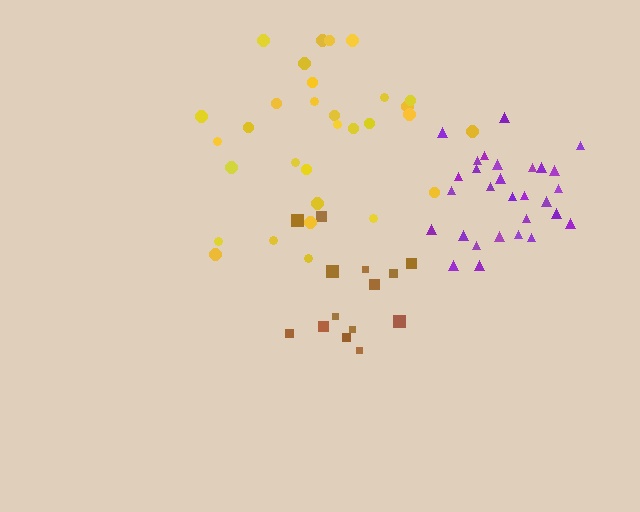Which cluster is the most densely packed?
Purple.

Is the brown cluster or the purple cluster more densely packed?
Purple.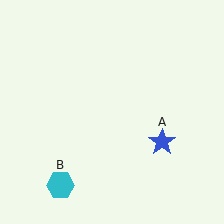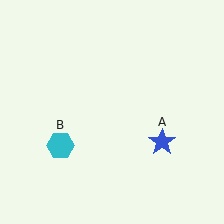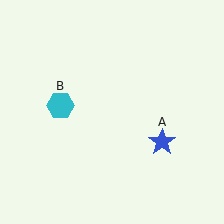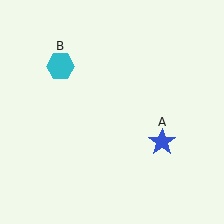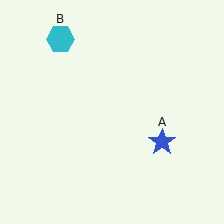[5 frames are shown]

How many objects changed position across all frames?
1 object changed position: cyan hexagon (object B).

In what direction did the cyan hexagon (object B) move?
The cyan hexagon (object B) moved up.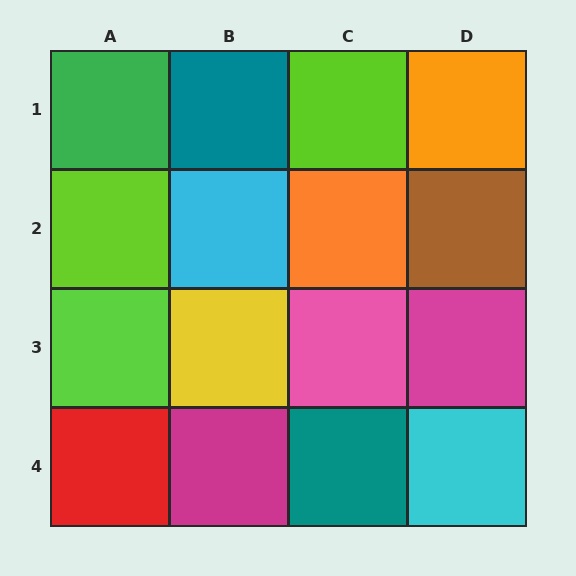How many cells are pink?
1 cell is pink.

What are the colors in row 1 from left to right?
Green, teal, lime, orange.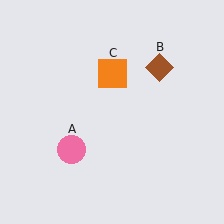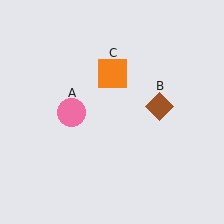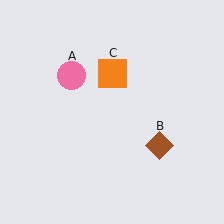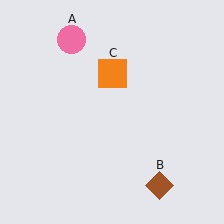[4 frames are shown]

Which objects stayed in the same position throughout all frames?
Orange square (object C) remained stationary.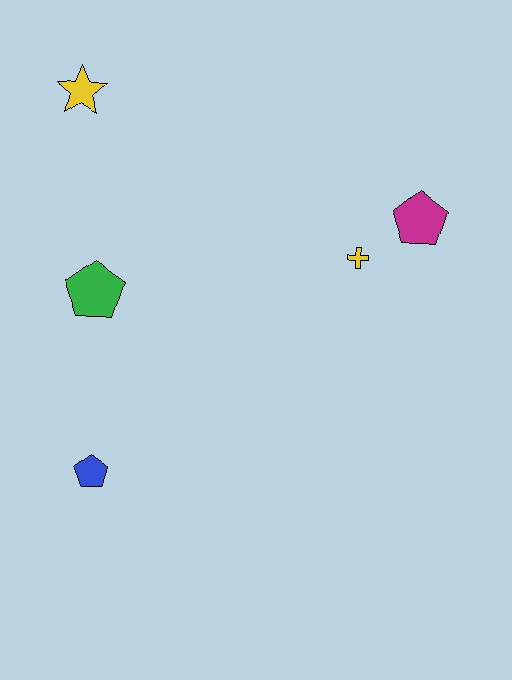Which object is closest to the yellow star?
The green pentagon is closest to the yellow star.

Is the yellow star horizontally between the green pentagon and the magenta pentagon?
No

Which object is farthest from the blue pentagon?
The magenta pentagon is farthest from the blue pentagon.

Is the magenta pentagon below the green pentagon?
No